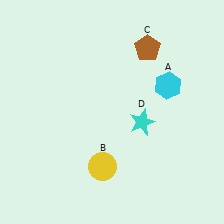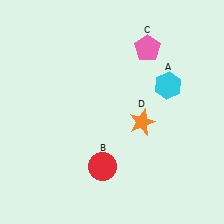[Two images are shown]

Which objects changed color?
B changed from yellow to red. C changed from brown to pink. D changed from cyan to orange.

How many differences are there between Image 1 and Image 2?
There are 3 differences between the two images.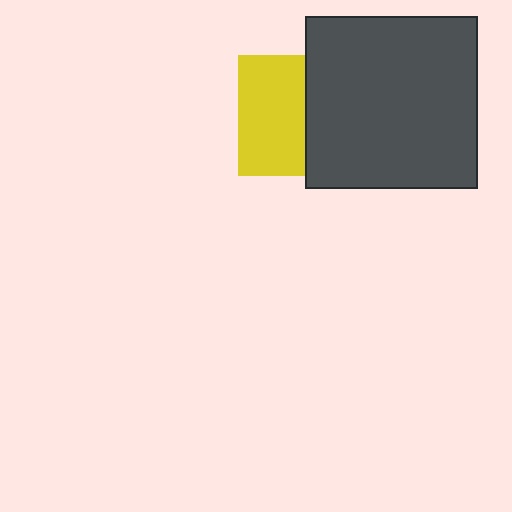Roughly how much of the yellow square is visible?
About half of it is visible (roughly 56%).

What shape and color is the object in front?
The object in front is a dark gray square.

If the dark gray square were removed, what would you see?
You would see the complete yellow square.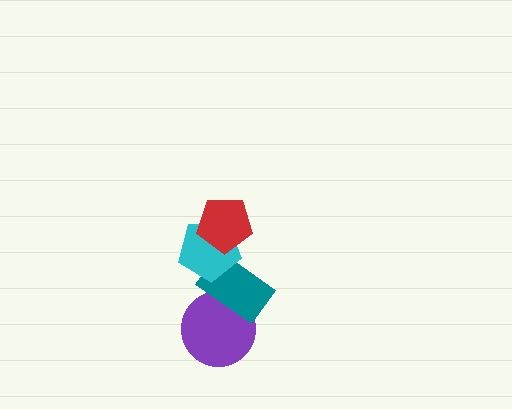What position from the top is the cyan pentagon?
The cyan pentagon is 2nd from the top.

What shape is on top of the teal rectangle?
The cyan pentagon is on top of the teal rectangle.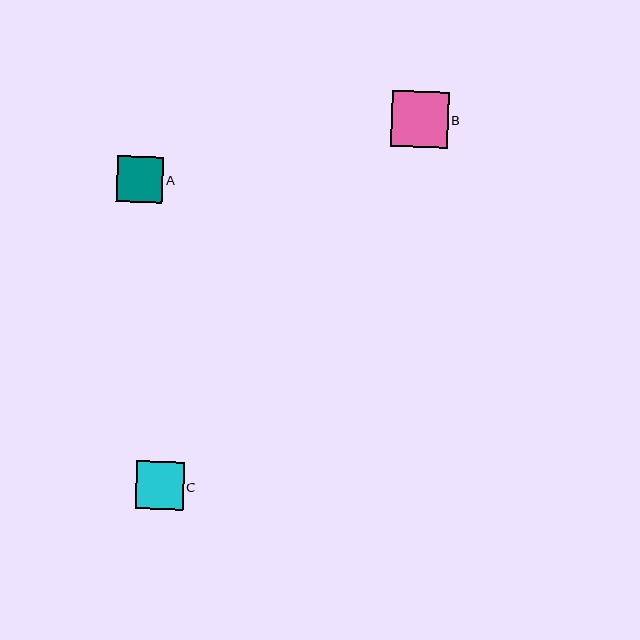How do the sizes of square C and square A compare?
Square C and square A are approximately the same size.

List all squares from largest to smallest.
From largest to smallest: B, C, A.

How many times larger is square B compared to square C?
Square B is approximately 1.2 times the size of square C.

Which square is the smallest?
Square A is the smallest with a size of approximately 46 pixels.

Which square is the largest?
Square B is the largest with a size of approximately 56 pixels.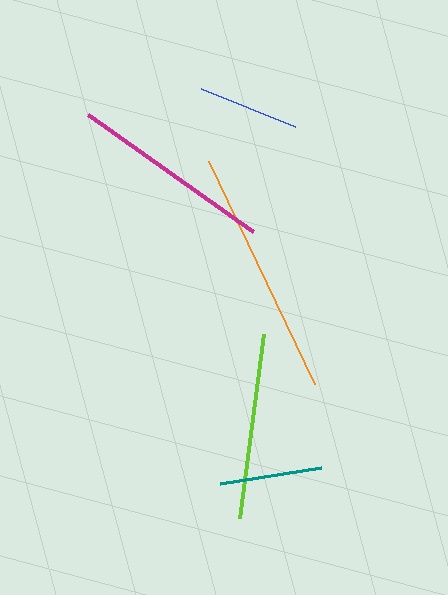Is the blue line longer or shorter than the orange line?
The orange line is longer than the blue line.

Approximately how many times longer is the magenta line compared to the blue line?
The magenta line is approximately 2.0 times the length of the blue line.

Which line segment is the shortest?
The blue line is the shortest at approximately 102 pixels.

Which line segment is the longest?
The orange line is the longest at approximately 247 pixels.